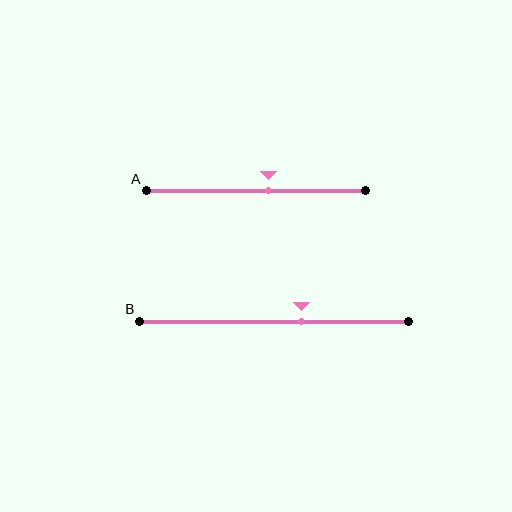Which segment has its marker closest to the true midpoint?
Segment A has its marker closest to the true midpoint.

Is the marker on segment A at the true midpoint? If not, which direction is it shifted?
No, the marker on segment A is shifted to the right by about 6% of the segment length.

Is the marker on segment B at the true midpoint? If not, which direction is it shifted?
No, the marker on segment B is shifted to the right by about 10% of the segment length.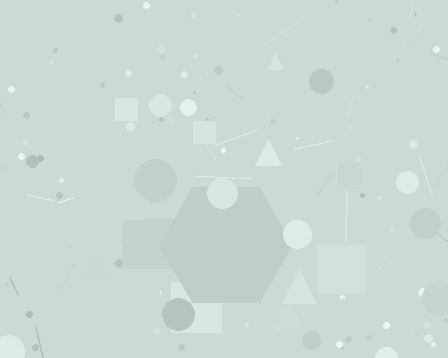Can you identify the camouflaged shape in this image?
The camouflaged shape is a hexagon.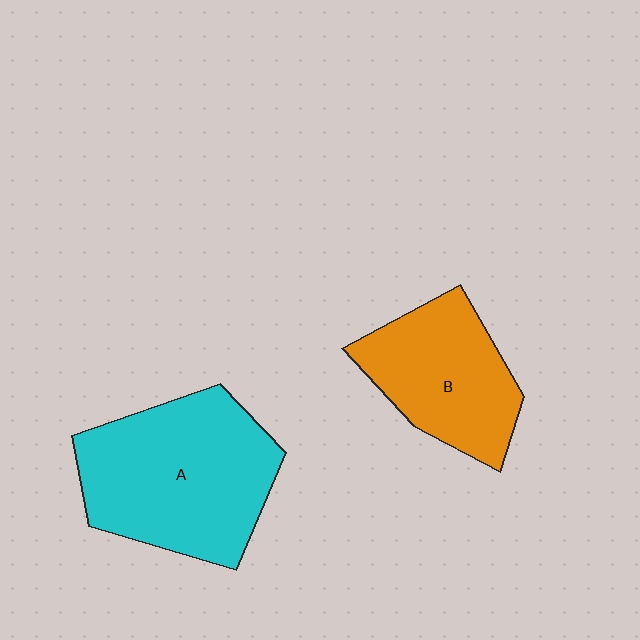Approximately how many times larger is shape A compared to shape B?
Approximately 1.5 times.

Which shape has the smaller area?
Shape B (orange).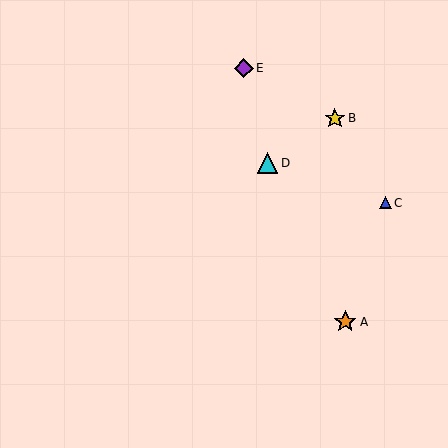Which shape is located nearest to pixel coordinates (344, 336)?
The orange star (labeled A) at (345, 322) is nearest to that location.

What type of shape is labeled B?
Shape B is a yellow star.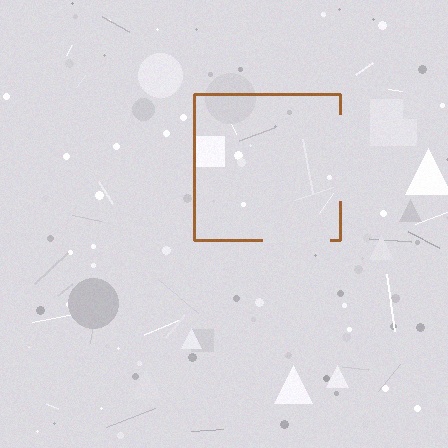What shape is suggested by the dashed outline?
The dashed outline suggests a square.